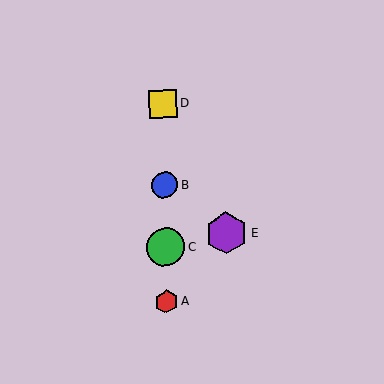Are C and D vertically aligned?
Yes, both are at x≈166.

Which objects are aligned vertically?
Objects A, B, C, D are aligned vertically.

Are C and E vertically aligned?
No, C is at x≈166 and E is at x≈226.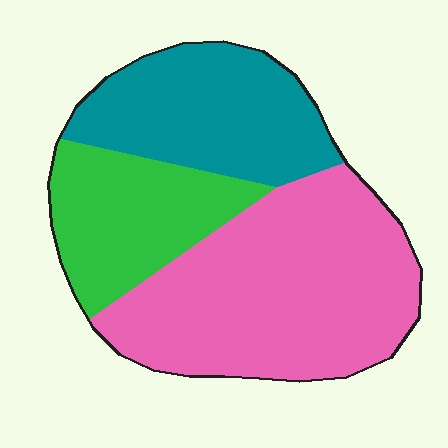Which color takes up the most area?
Pink, at roughly 50%.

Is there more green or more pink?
Pink.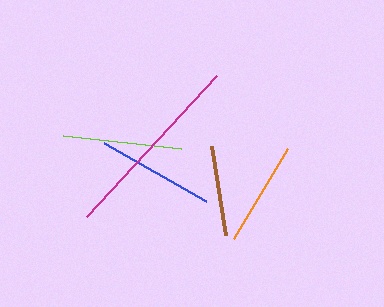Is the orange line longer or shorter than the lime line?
The lime line is longer than the orange line.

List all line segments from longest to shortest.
From longest to shortest: magenta, lime, blue, orange, brown.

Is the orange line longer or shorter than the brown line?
The orange line is longer than the brown line.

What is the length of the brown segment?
The brown segment is approximately 91 pixels long.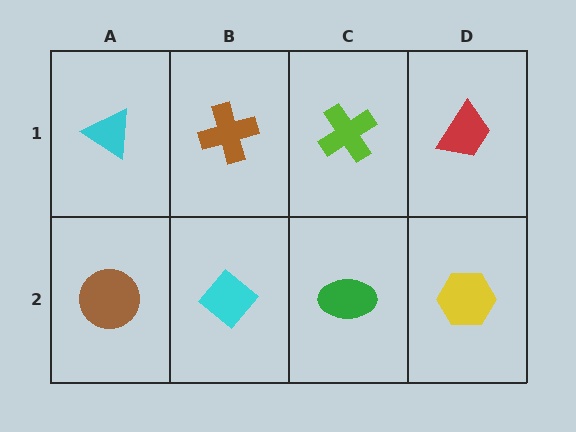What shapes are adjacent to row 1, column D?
A yellow hexagon (row 2, column D), a lime cross (row 1, column C).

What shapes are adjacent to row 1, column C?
A green ellipse (row 2, column C), a brown cross (row 1, column B), a red trapezoid (row 1, column D).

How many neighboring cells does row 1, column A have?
2.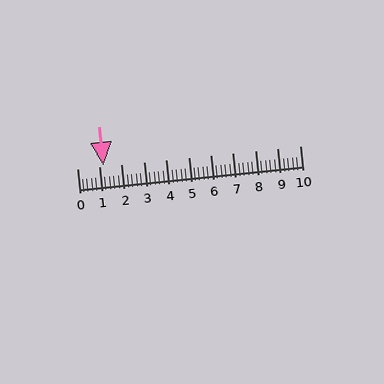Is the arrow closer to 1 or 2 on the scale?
The arrow is closer to 1.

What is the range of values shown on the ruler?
The ruler shows values from 0 to 10.